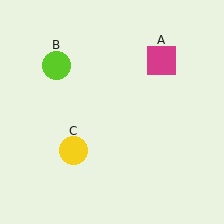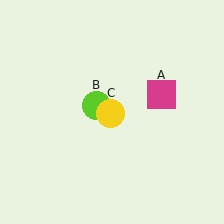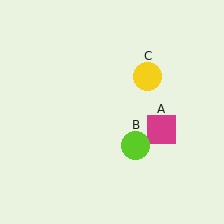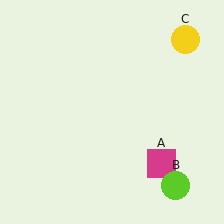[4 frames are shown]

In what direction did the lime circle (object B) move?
The lime circle (object B) moved down and to the right.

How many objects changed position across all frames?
3 objects changed position: magenta square (object A), lime circle (object B), yellow circle (object C).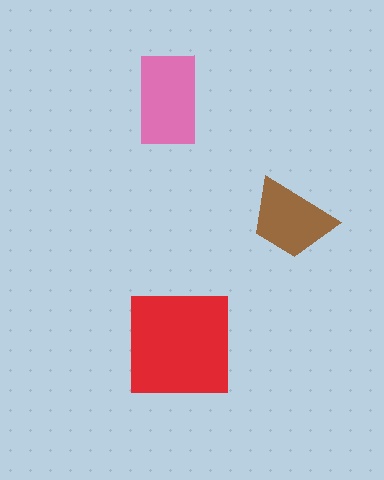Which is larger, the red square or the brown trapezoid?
The red square.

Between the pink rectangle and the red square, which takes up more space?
The red square.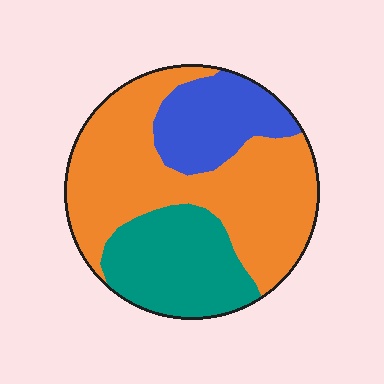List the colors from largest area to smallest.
From largest to smallest: orange, teal, blue.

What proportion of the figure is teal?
Teal takes up about one quarter (1/4) of the figure.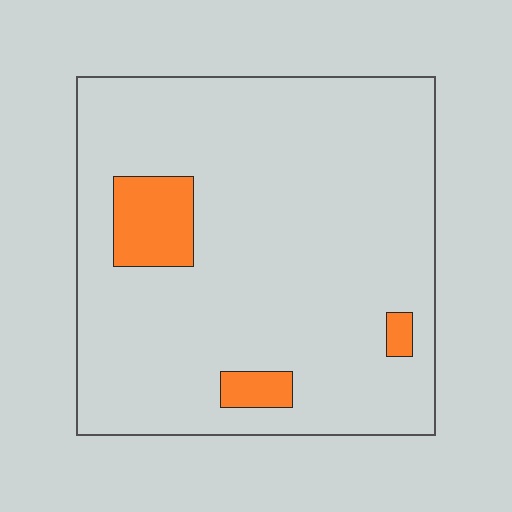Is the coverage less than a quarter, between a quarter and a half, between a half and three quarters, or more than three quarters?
Less than a quarter.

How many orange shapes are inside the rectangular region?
3.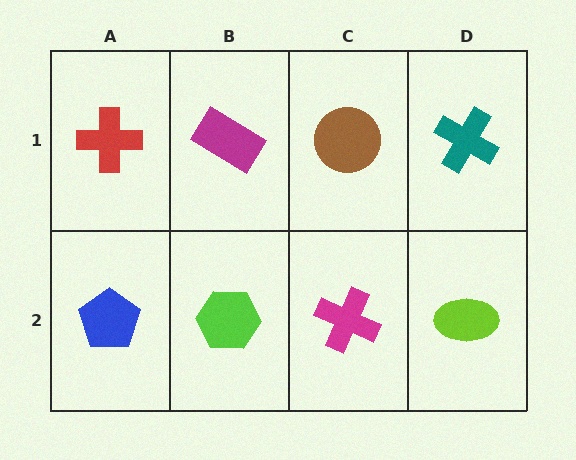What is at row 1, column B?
A magenta rectangle.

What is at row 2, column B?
A lime hexagon.